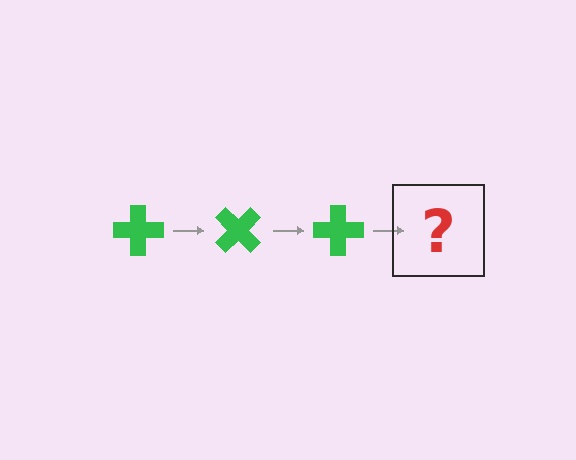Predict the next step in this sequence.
The next step is a green cross rotated 135 degrees.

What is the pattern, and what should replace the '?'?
The pattern is that the cross rotates 45 degrees each step. The '?' should be a green cross rotated 135 degrees.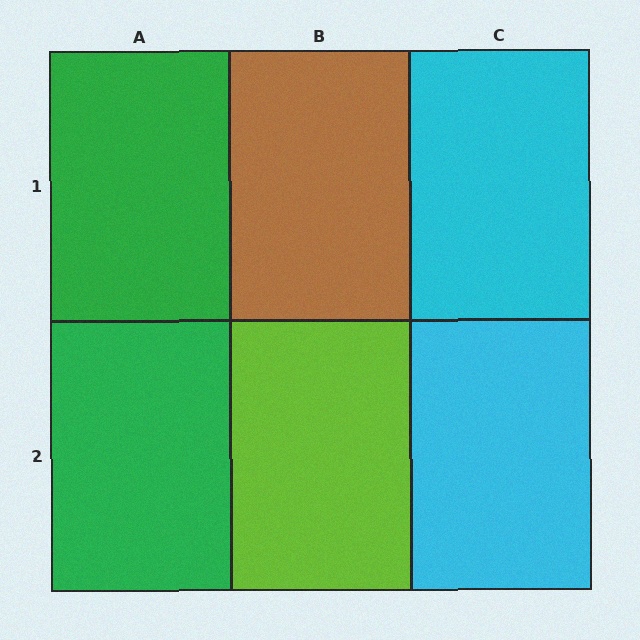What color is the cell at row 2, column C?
Cyan.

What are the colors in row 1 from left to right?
Green, brown, cyan.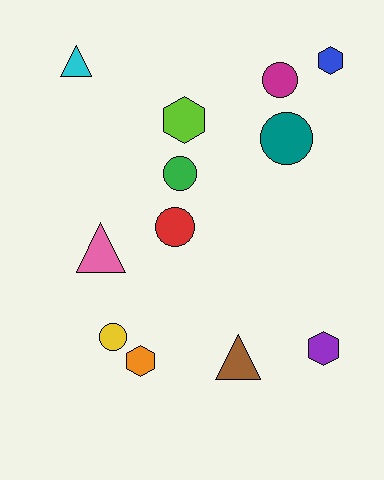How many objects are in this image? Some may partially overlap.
There are 12 objects.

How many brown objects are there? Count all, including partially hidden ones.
There is 1 brown object.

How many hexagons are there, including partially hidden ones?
There are 4 hexagons.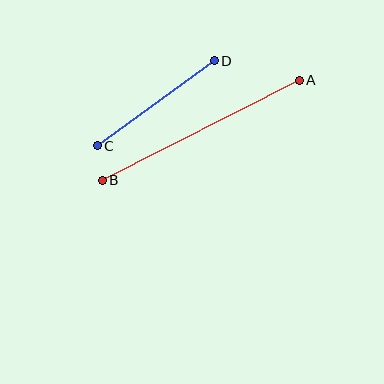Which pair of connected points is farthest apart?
Points A and B are farthest apart.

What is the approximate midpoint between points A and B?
The midpoint is at approximately (201, 130) pixels.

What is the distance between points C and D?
The distance is approximately 144 pixels.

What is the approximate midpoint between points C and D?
The midpoint is at approximately (156, 103) pixels.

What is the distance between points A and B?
The distance is approximately 221 pixels.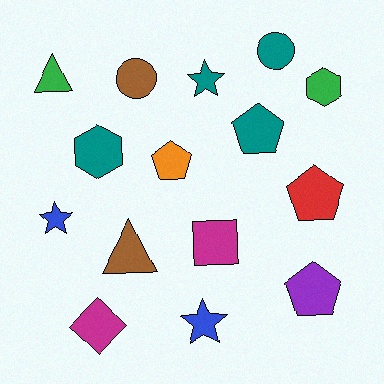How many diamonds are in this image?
There is 1 diamond.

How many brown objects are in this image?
There are 2 brown objects.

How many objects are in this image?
There are 15 objects.